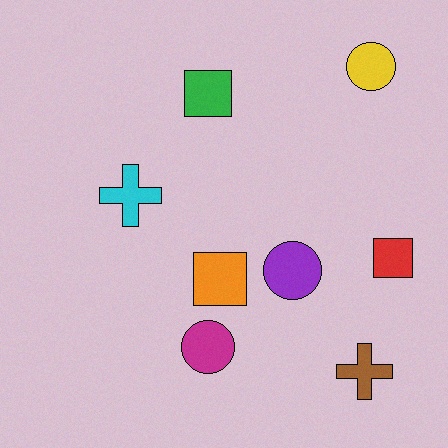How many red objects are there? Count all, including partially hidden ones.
There is 1 red object.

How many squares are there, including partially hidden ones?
There are 3 squares.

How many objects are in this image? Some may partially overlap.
There are 8 objects.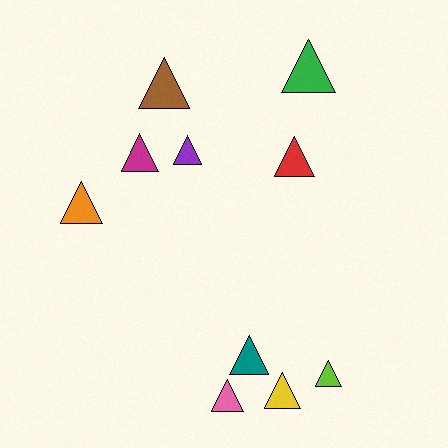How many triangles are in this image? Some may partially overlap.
There are 10 triangles.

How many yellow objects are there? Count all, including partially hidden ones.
There is 1 yellow object.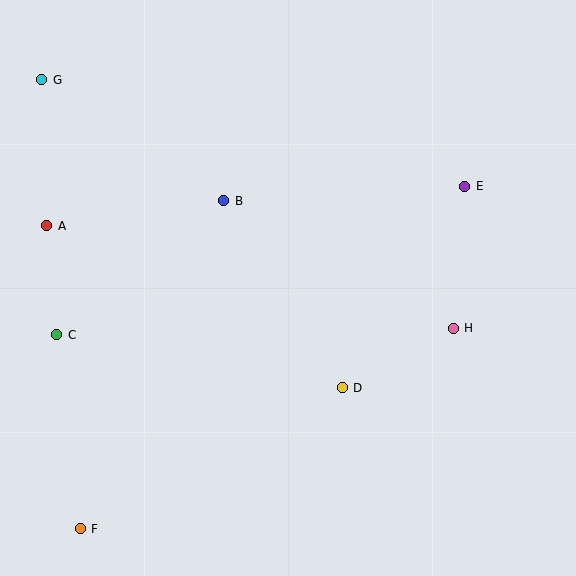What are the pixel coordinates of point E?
Point E is at (465, 186).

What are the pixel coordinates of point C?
Point C is at (57, 335).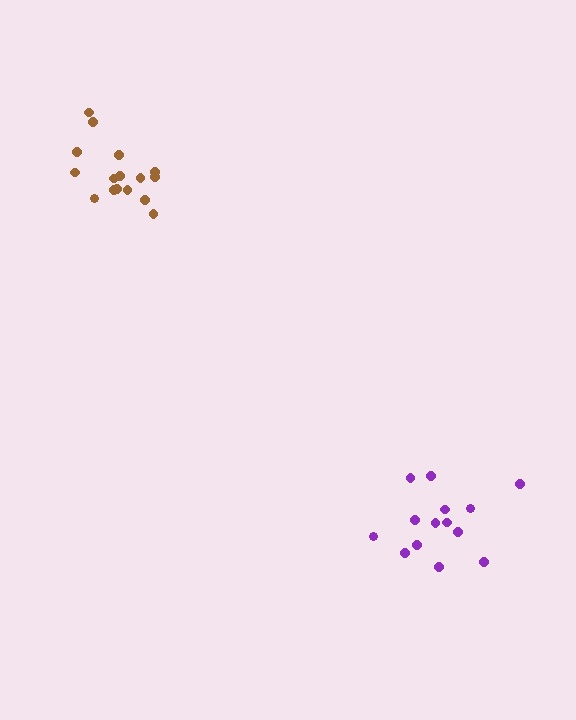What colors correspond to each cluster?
The clusters are colored: purple, brown.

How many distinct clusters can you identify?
There are 2 distinct clusters.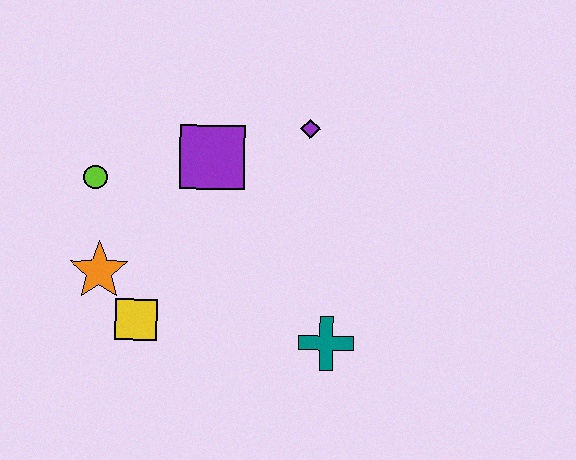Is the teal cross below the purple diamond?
Yes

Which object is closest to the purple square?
The purple diamond is closest to the purple square.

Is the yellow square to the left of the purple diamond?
Yes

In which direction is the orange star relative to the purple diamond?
The orange star is to the left of the purple diamond.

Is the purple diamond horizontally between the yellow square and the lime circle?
No